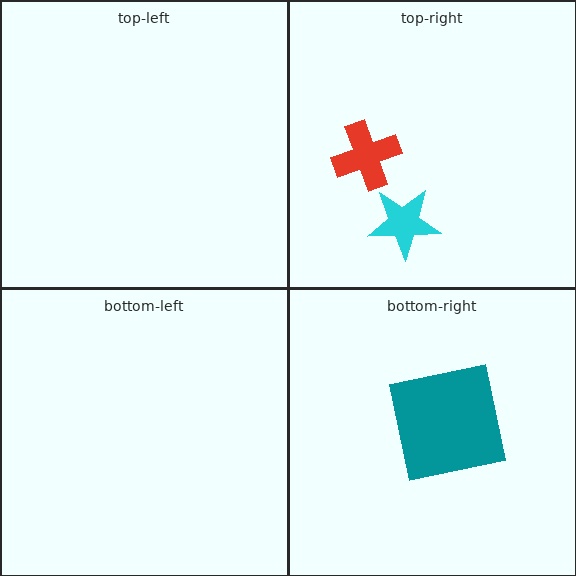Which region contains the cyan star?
The top-right region.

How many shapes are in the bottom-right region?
1.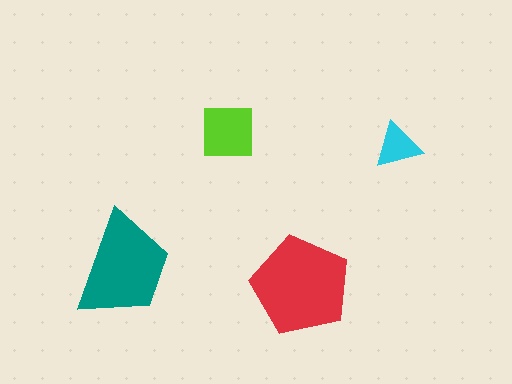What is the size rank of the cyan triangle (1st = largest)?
4th.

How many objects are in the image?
There are 4 objects in the image.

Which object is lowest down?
The red pentagon is bottommost.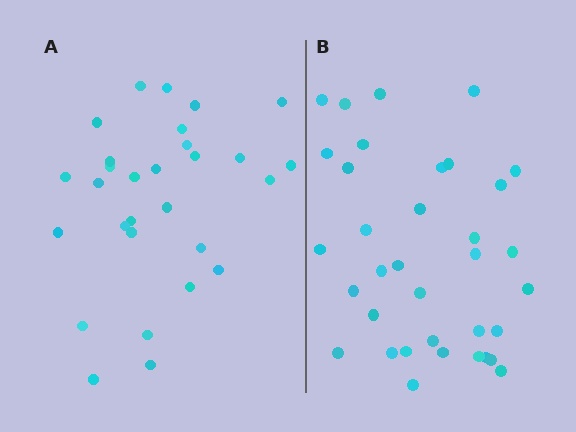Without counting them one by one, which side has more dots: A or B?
Region B (the right region) has more dots.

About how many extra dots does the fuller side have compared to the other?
Region B has about 6 more dots than region A.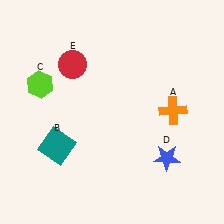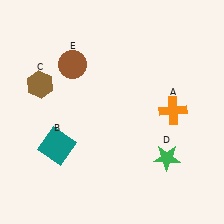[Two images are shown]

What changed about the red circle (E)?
In Image 1, E is red. In Image 2, it changed to brown.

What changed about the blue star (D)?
In Image 1, D is blue. In Image 2, it changed to green.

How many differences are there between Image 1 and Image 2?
There are 3 differences between the two images.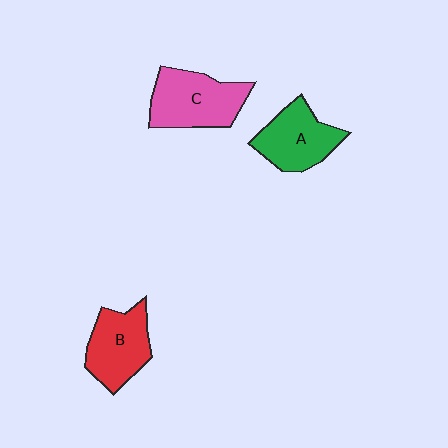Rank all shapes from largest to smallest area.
From largest to smallest: C (pink), B (red), A (green).